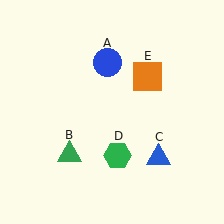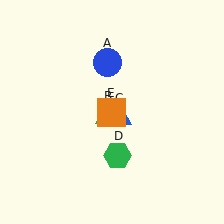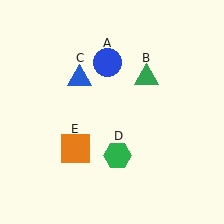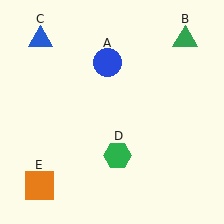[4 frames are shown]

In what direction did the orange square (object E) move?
The orange square (object E) moved down and to the left.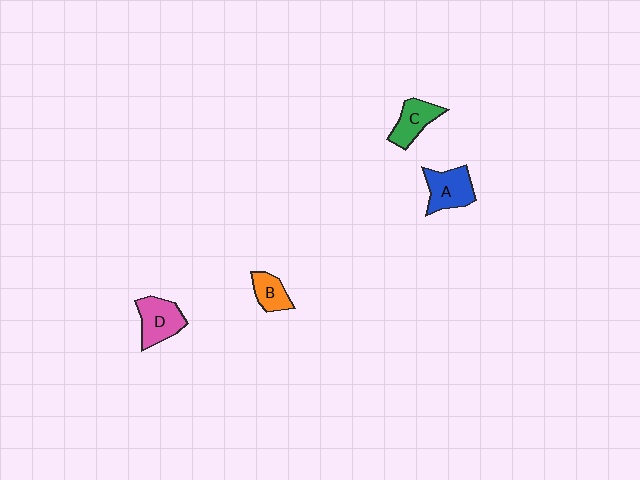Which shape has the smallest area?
Shape B (orange).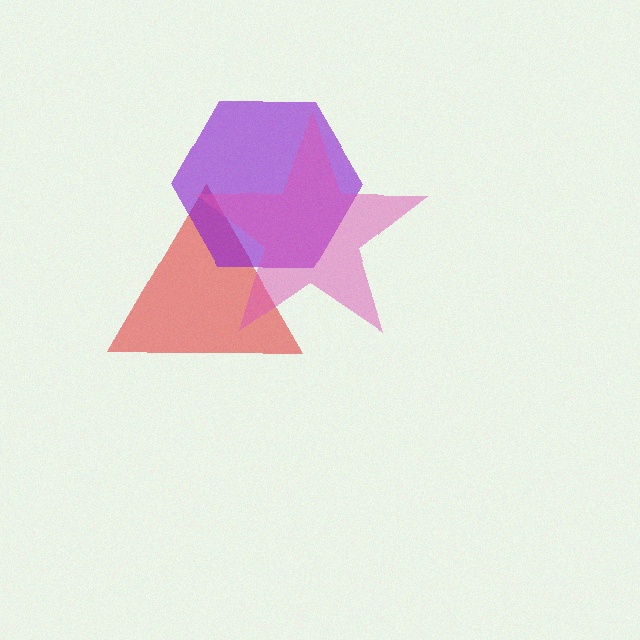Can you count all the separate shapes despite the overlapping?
Yes, there are 3 separate shapes.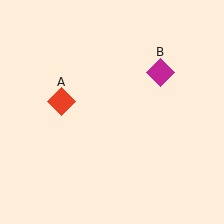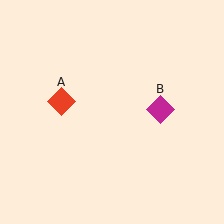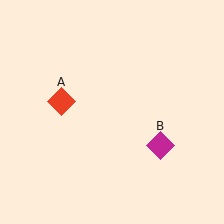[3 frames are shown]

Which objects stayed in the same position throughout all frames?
Red diamond (object A) remained stationary.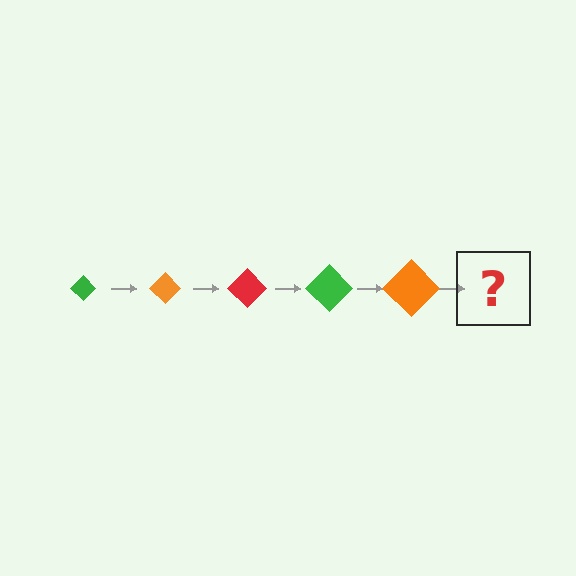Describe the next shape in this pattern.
It should be a red diamond, larger than the previous one.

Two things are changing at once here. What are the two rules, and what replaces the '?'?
The two rules are that the diamond grows larger each step and the color cycles through green, orange, and red. The '?' should be a red diamond, larger than the previous one.